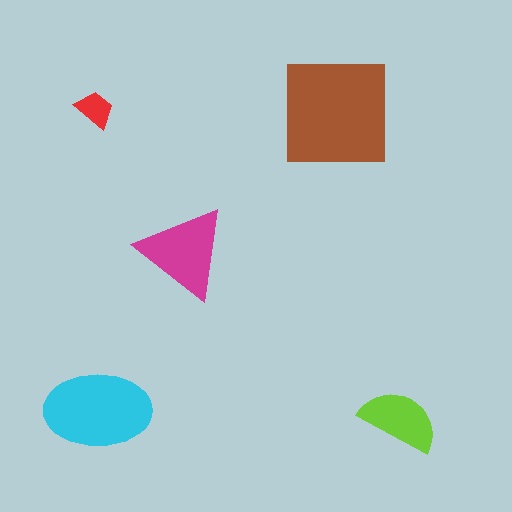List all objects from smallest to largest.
The red trapezoid, the lime semicircle, the magenta triangle, the cyan ellipse, the brown square.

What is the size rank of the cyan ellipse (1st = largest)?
2nd.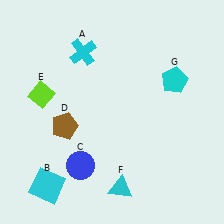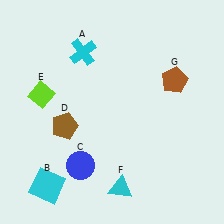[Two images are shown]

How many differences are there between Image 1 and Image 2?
There is 1 difference between the two images.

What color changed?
The pentagon (G) changed from cyan in Image 1 to brown in Image 2.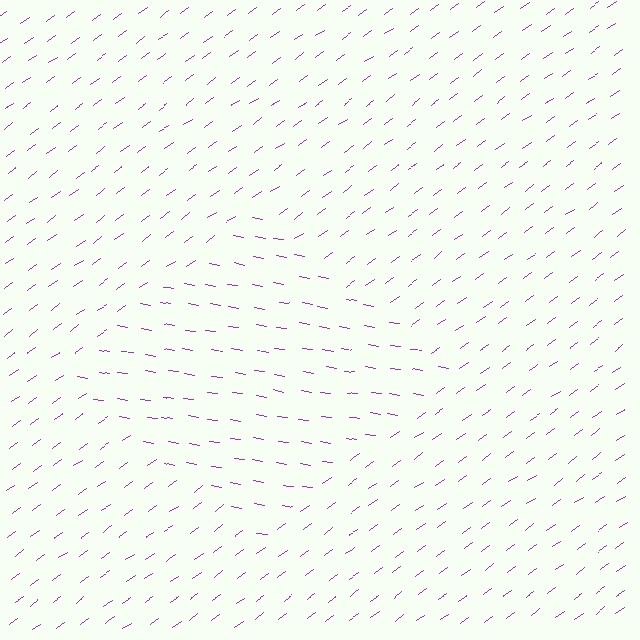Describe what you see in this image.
The image is filled with small purple line segments. A diamond region in the image has lines oriented differently from the surrounding lines, creating a visible texture boundary.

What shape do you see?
I see a diamond.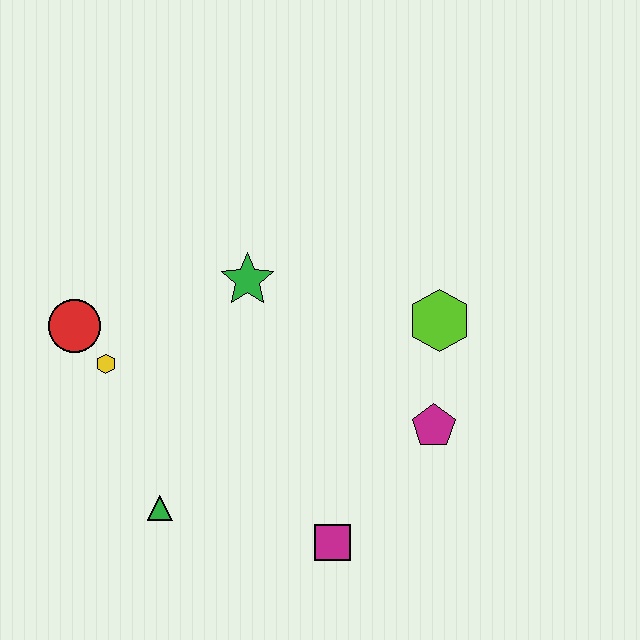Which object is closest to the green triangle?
The yellow hexagon is closest to the green triangle.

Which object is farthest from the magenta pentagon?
The red circle is farthest from the magenta pentagon.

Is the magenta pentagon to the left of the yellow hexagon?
No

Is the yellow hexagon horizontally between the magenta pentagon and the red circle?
Yes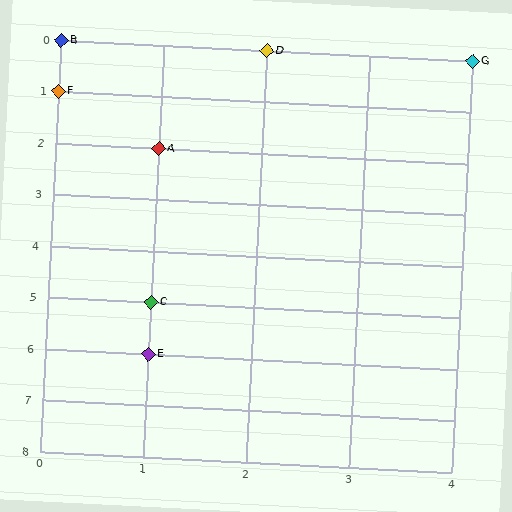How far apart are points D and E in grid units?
Points D and E are 1 column and 6 rows apart (about 6.1 grid units diagonally).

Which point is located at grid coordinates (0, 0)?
Point B is at (0, 0).